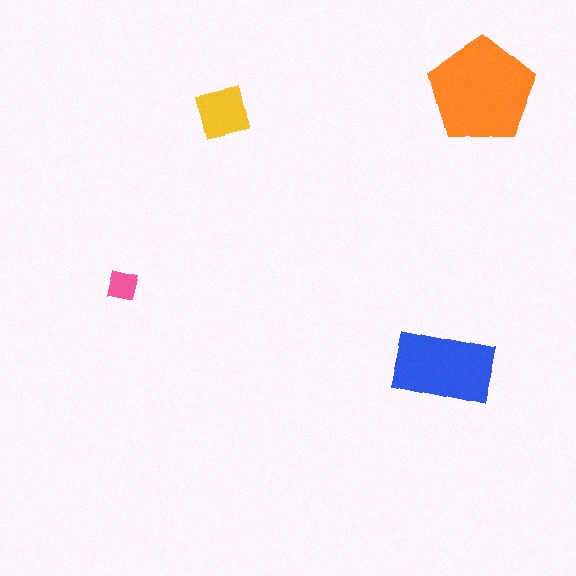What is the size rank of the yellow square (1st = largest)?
3rd.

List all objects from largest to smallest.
The orange pentagon, the blue rectangle, the yellow square, the pink square.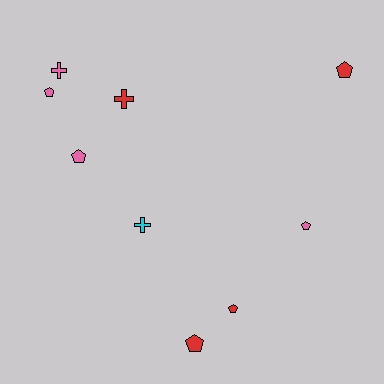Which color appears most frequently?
Red, with 4 objects.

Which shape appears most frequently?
Pentagon, with 6 objects.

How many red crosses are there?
There is 1 red cross.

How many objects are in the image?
There are 9 objects.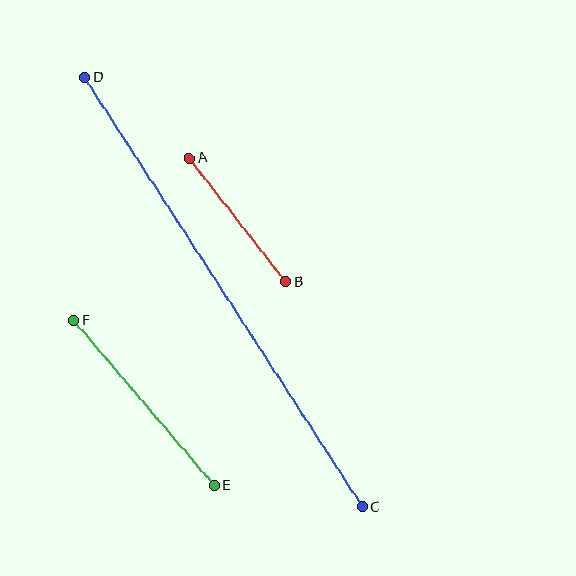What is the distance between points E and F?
The distance is approximately 216 pixels.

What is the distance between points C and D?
The distance is approximately 511 pixels.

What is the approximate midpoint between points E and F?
The midpoint is at approximately (144, 403) pixels.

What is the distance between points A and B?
The distance is approximately 157 pixels.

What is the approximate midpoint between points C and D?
The midpoint is at approximately (224, 292) pixels.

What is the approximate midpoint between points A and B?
The midpoint is at approximately (237, 220) pixels.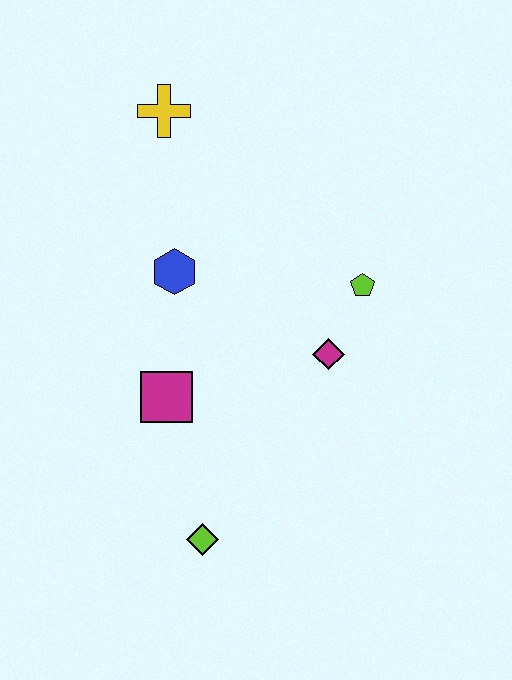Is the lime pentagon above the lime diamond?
Yes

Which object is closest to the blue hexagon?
The magenta square is closest to the blue hexagon.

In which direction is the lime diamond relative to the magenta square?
The lime diamond is below the magenta square.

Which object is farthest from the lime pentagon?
The lime diamond is farthest from the lime pentagon.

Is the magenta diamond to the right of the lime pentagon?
No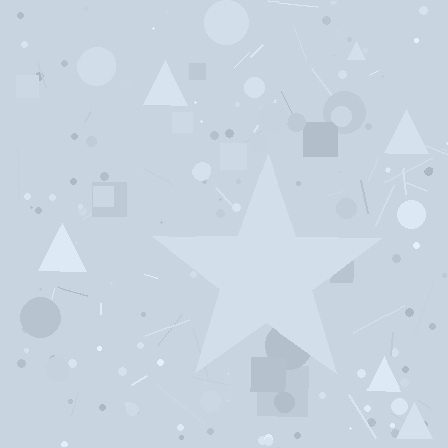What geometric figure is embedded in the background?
A star is embedded in the background.